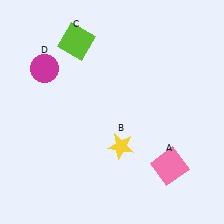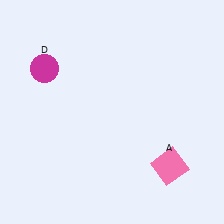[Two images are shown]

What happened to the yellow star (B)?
The yellow star (B) was removed in Image 2. It was in the bottom-right area of Image 1.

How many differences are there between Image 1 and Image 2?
There are 2 differences between the two images.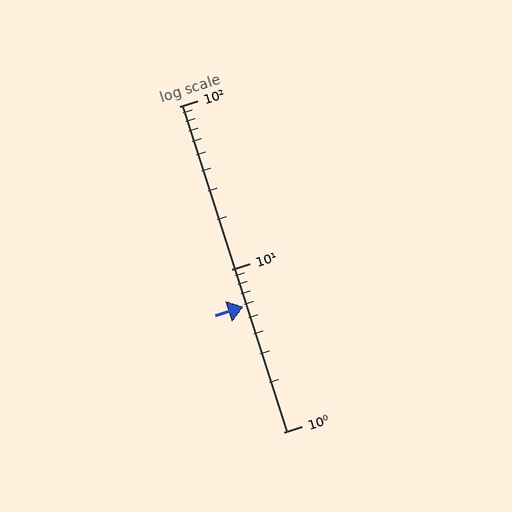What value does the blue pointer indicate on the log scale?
The pointer indicates approximately 5.9.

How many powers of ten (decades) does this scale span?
The scale spans 2 decades, from 1 to 100.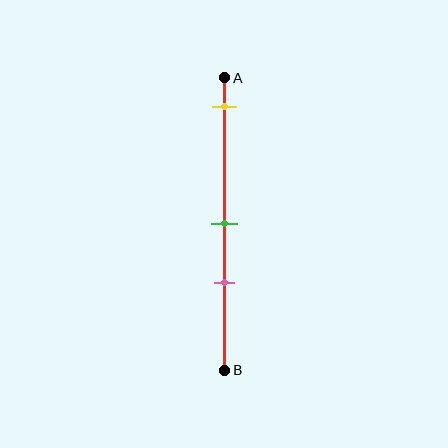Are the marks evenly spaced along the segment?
No, the marks are not evenly spaced.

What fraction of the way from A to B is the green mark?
The green mark is approximately 50% (0.5) of the way from A to B.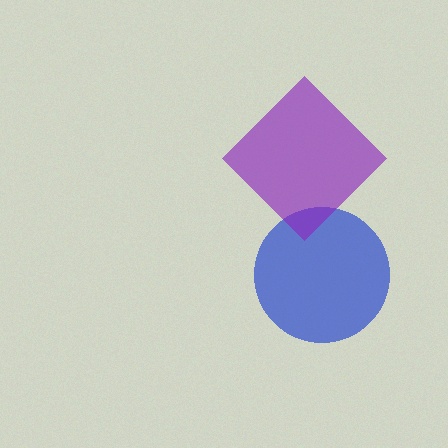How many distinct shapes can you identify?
There are 2 distinct shapes: a blue circle, a purple diamond.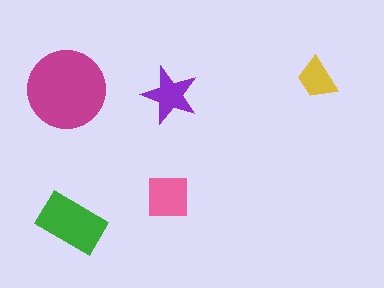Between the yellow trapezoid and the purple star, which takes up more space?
The purple star.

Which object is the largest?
The magenta circle.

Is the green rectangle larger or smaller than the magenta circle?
Smaller.